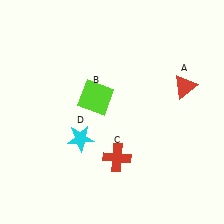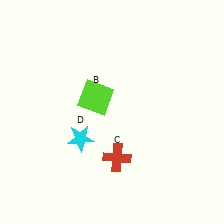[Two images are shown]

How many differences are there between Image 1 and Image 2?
There is 1 difference between the two images.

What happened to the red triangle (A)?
The red triangle (A) was removed in Image 2. It was in the top-right area of Image 1.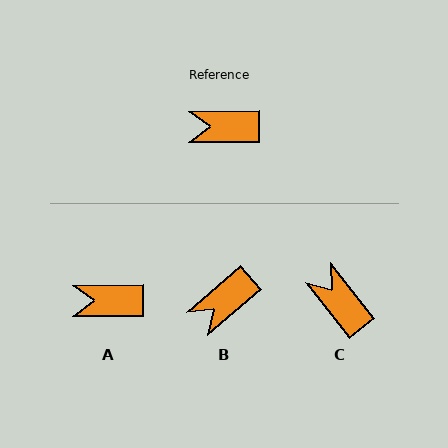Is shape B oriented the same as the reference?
No, it is off by about 41 degrees.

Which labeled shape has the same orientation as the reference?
A.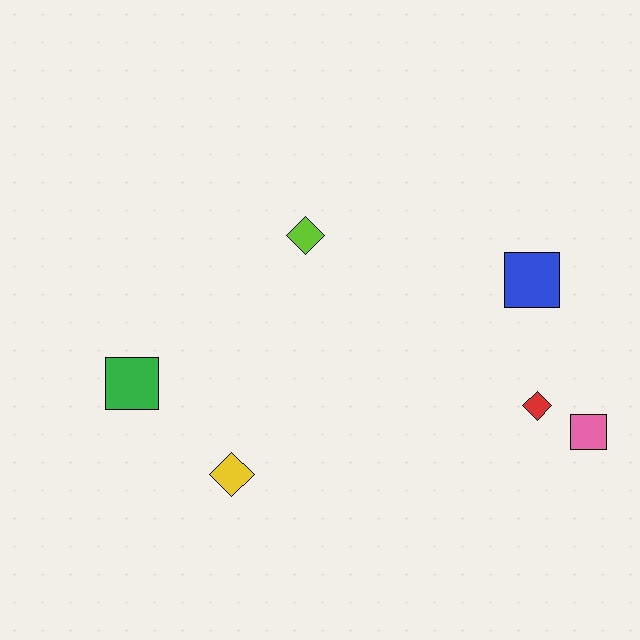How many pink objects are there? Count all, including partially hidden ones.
There is 1 pink object.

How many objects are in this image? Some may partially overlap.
There are 6 objects.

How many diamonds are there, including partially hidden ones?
There are 3 diamonds.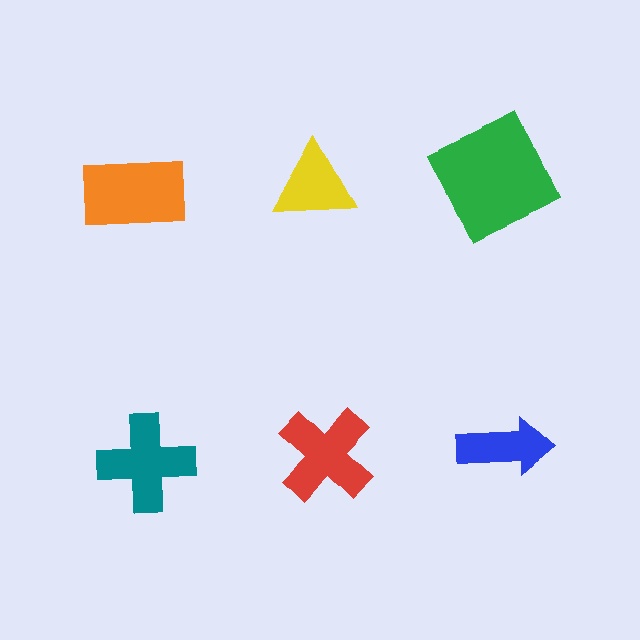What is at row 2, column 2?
A red cross.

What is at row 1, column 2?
A yellow triangle.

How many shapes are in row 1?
3 shapes.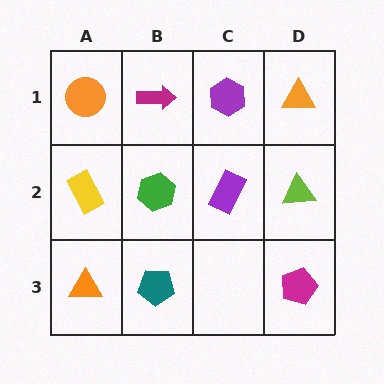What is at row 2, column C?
A purple rectangle.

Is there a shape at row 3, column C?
No, that cell is empty.